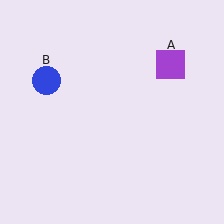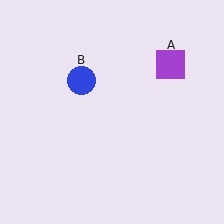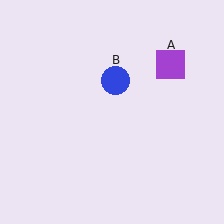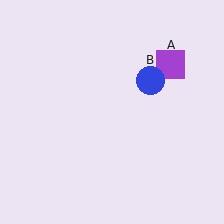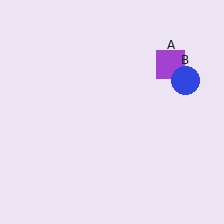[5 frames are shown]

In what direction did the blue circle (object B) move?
The blue circle (object B) moved right.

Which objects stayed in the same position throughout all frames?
Purple square (object A) remained stationary.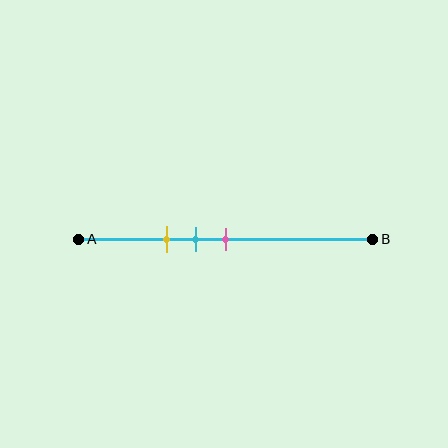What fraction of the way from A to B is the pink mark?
The pink mark is approximately 50% (0.5) of the way from A to B.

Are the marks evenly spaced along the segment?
Yes, the marks are approximately evenly spaced.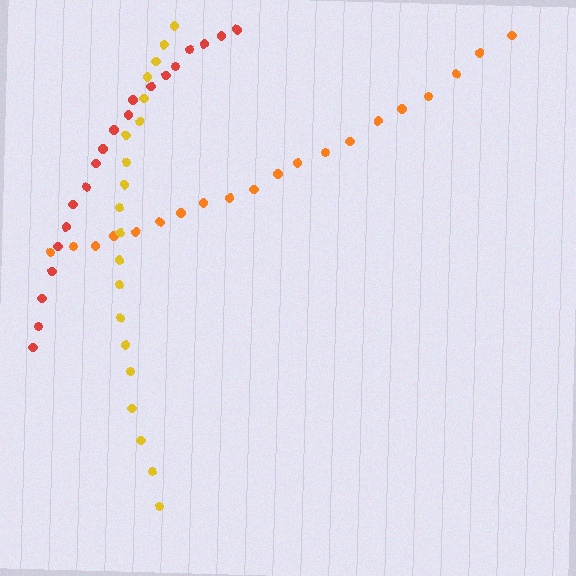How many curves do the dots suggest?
There are 3 distinct paths.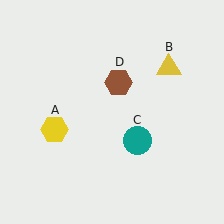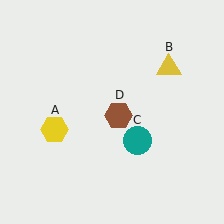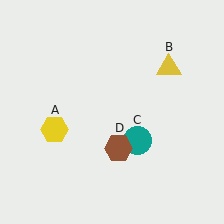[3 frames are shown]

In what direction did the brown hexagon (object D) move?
The brown hexagon (object D) moved down.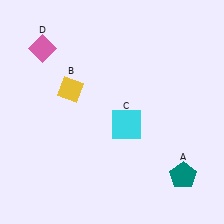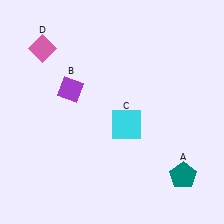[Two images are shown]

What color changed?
The diamond (B) changed from yellow in Image 1 to purple in Image 2.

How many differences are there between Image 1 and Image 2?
There is 1 difference between the two images.